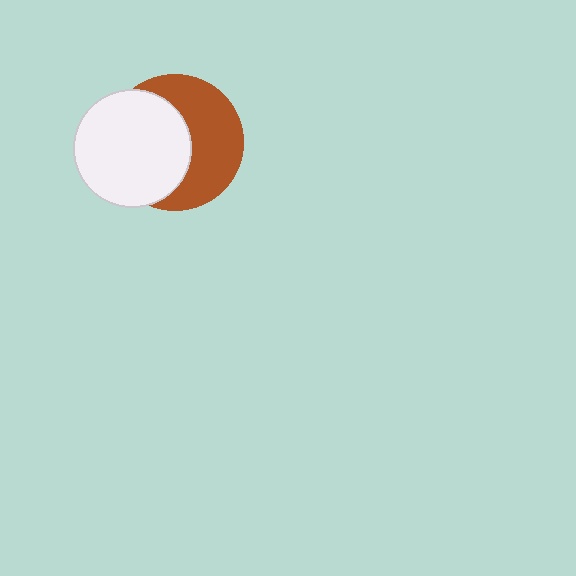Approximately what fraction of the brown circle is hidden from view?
Roughly 50% of the brown circle is hidden behind the white circle.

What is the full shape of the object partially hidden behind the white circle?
The partially hidden object is a brown circle.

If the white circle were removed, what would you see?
You would see the complete brown circle.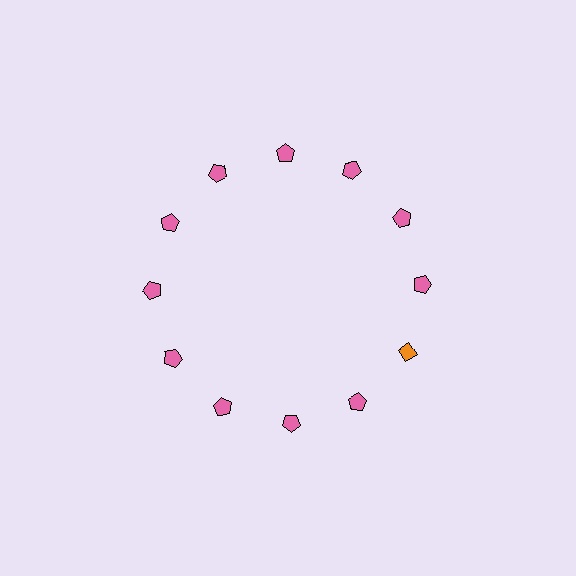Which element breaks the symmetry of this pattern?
The orange diamond at roughly the 4 o'clock position breaks the symmetry. All other shapes are pink pentagons.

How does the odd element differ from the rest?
It differs in both color (orange instead of pink) and shape (diamond instead of pentagon).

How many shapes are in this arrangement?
There are 12 shapes arranged in a ring pattern.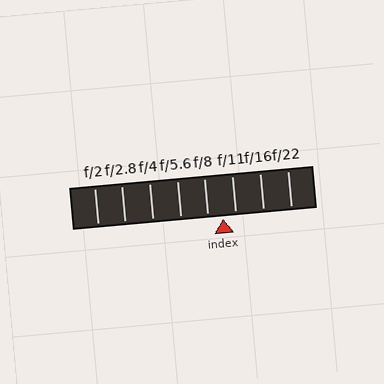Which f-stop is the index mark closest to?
The index mark is closest to f/11.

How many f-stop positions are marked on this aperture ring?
There are 8 f-stop positions marked.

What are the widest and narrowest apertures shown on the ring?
The widest aperture shown is f/2 and the narrowest is f/22.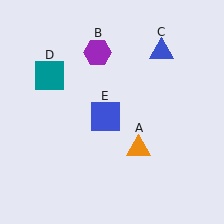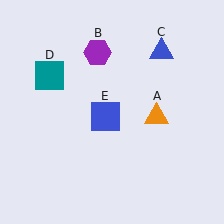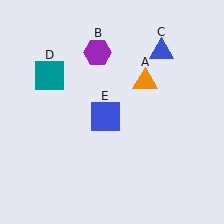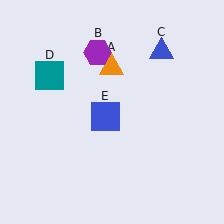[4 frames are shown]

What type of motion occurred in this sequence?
The orange triangle (object A) rotated counterclockwise around the center of the scene.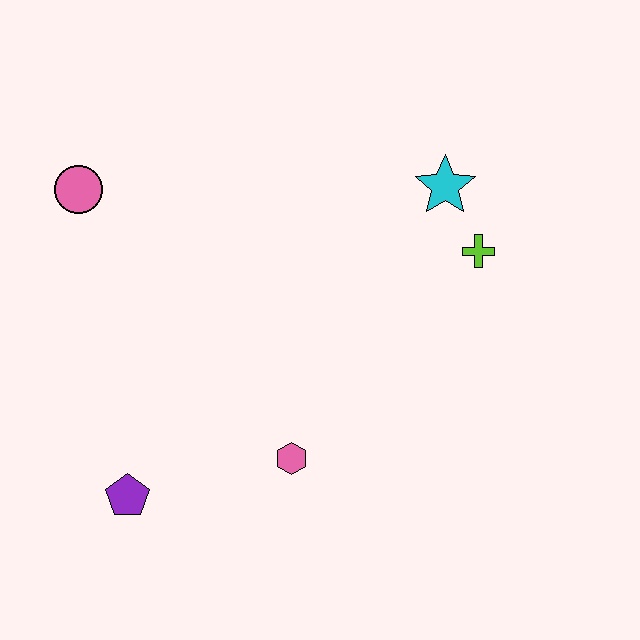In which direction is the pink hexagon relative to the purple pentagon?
The pink hexagon is to the right of the purple pentagon.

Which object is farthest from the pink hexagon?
The pink circle is farthest from the pink hexagon.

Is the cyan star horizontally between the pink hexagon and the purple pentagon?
No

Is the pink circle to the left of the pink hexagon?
Yes